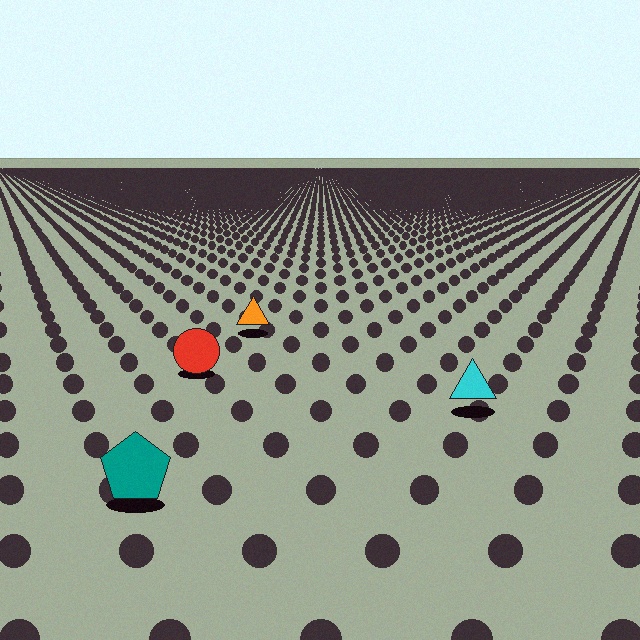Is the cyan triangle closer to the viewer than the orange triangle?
Yes. The cyan triangle is closer — you can tell from the texture gradient: the ground texture is coarser near it.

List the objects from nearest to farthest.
From nearest to farthest: the teal pentagon, the cyan triangle, the red circle, the orange triangle.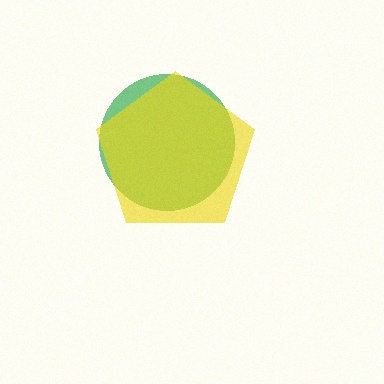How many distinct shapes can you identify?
There are 2 distinct shapes: a green circle, a yellow pentagon.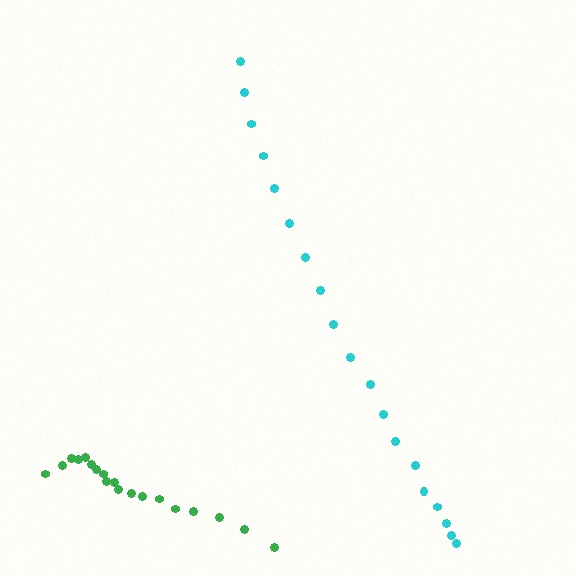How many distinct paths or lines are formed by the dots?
There are 2 distinct paths.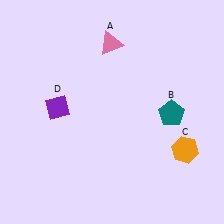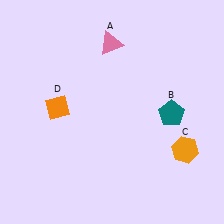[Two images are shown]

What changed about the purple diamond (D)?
In Image 1, D is purple. In Image 2, it changed to orange.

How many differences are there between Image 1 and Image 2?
There is 1 difference between the two images.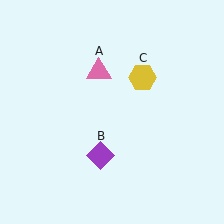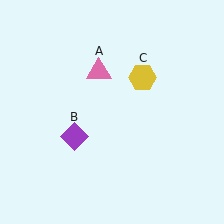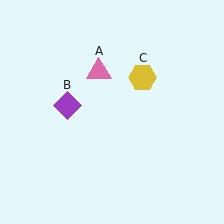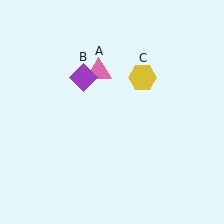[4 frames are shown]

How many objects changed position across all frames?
1 object changed position: purple diamond (object B).